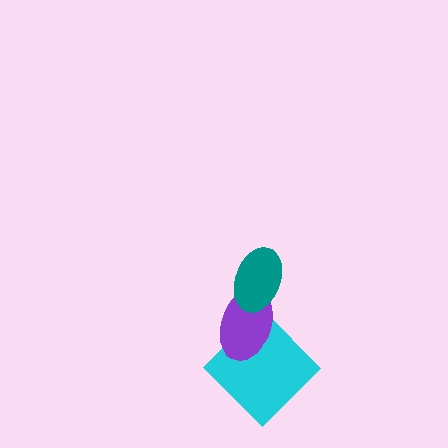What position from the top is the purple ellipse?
The purple ellipse is 2nd from the top.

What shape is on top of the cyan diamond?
The purple ellipse is on top of the cyan diamond.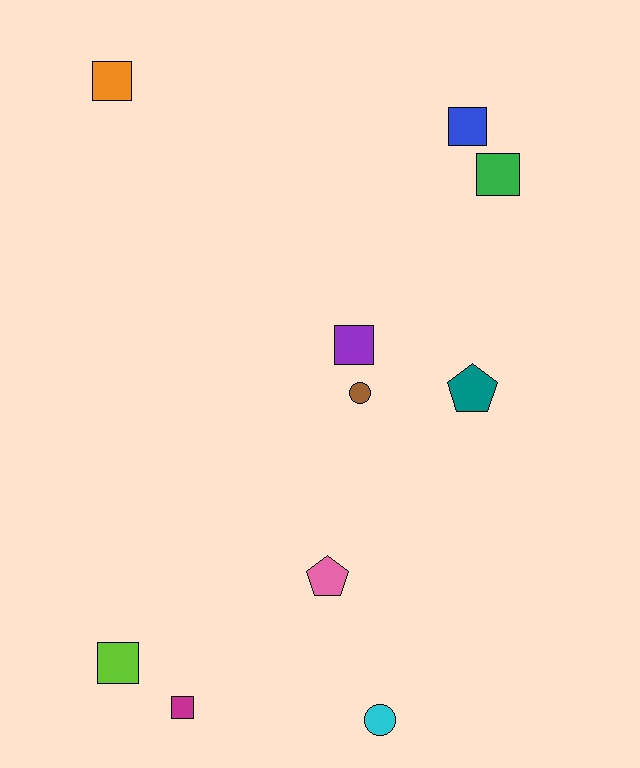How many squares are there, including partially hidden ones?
There are 6 squares.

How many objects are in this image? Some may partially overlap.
There are 10 objects.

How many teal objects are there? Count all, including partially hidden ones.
There is 1 teal object.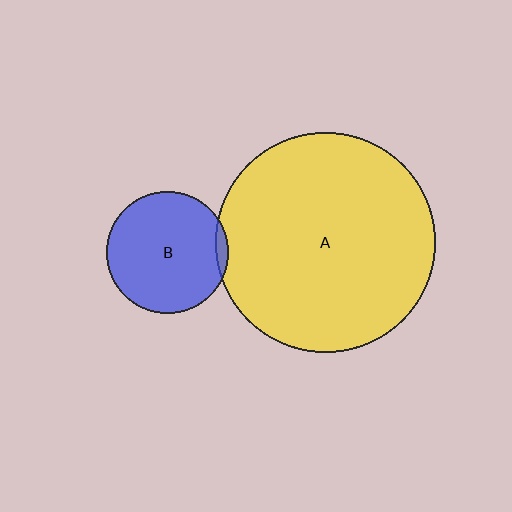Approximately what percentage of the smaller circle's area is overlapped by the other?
Approximately 5%.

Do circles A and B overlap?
Yes.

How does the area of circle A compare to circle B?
Approximately 3.2 times.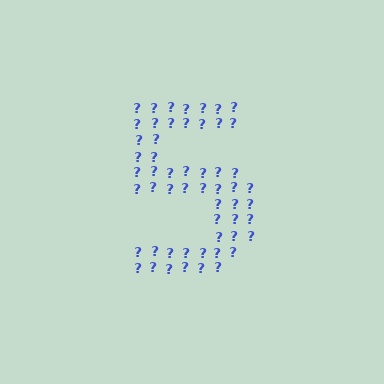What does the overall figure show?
The overall figure shows the digit 5.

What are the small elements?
The small elements are question marks.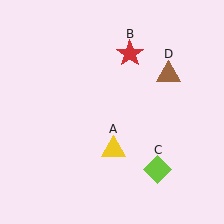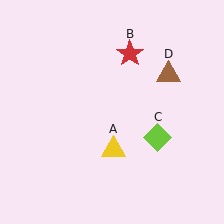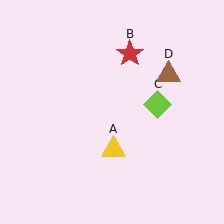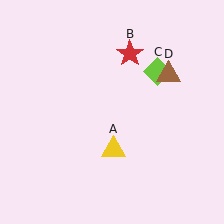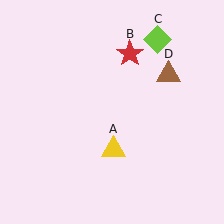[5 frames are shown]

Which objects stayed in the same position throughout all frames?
Yellow triangle (object A) and red star (object B) and brown triangle (object D) remained stationary.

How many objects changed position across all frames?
1 object changed position: lime diamond (object C).